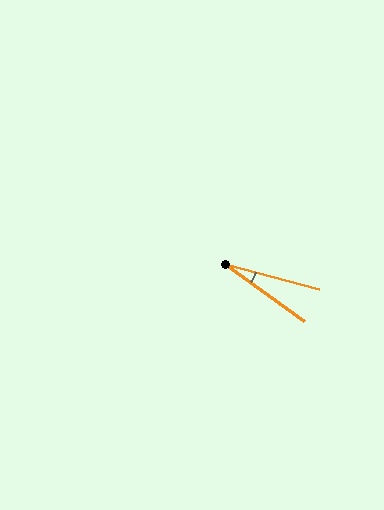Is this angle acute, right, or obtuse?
It is acute.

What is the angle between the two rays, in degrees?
Approximately 21 degrees.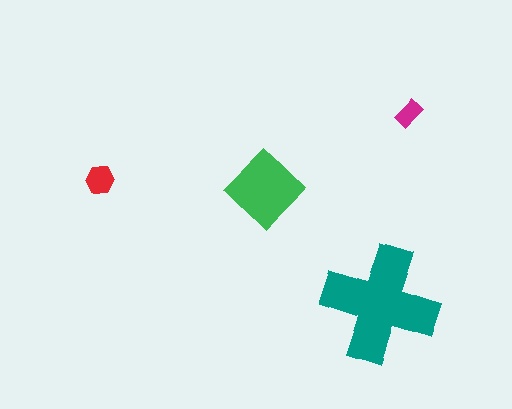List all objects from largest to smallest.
The teal cross, the green diamond, the red hexagon, the magenta rectangle.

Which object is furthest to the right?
The magenta rectangle is rightmost.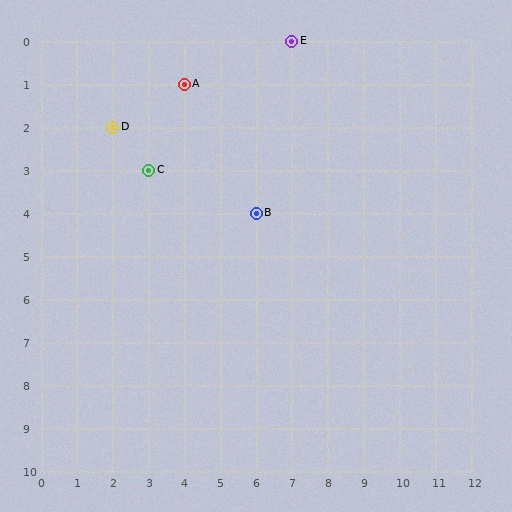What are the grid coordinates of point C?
Point C is at grid coordinates (3, 3).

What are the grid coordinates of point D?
Point D is at grid coordinates (2, 2).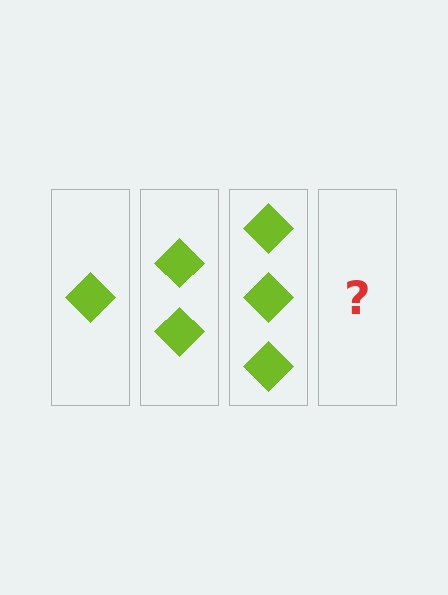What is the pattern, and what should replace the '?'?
The pattern is that each step adds one more diamond. The '?' should be 4 diamonds.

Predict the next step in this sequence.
The next step is 4 diamonds.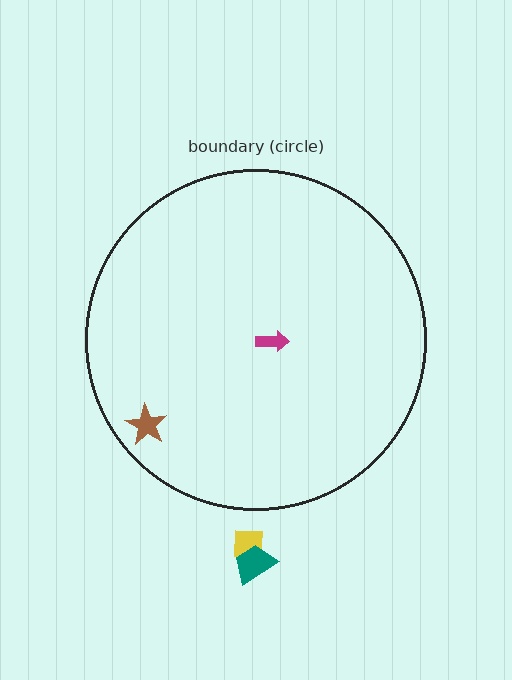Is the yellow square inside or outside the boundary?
Outside.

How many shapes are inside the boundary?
2 inside, 2 outside.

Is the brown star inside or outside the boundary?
Inside.